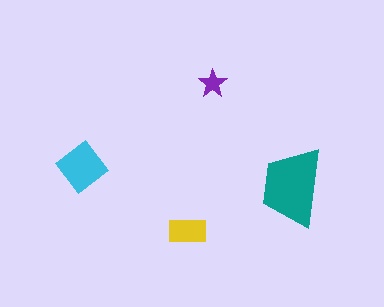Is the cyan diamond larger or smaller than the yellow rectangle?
Larger.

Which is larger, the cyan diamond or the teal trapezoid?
The teal trapezoid.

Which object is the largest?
The teal trapezoid.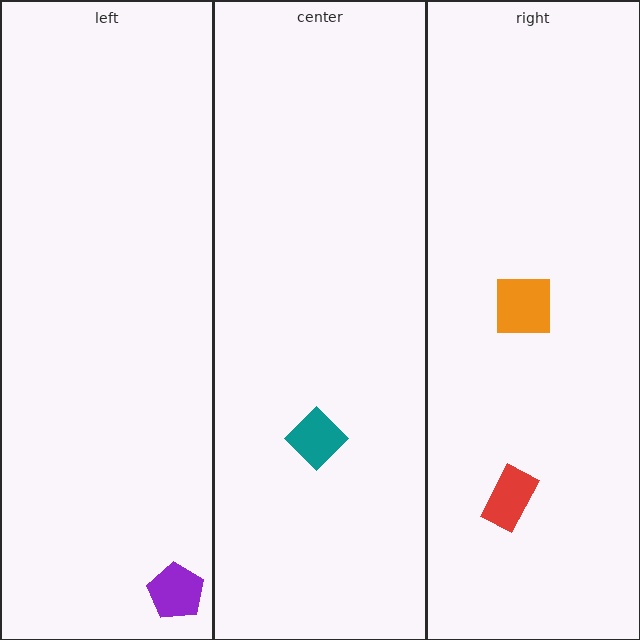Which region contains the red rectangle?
The right region.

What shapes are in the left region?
The purple pentagon.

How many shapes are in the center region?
1.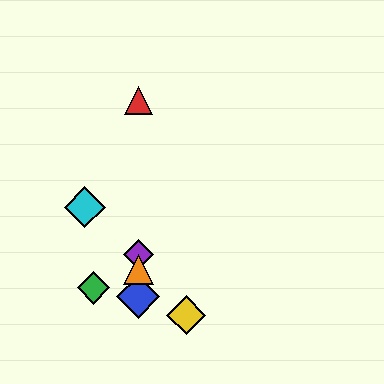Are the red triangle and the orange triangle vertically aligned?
Yes, both are at x≈138.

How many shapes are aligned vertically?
4 shapes (the red triangle, the blue diamond, the purple diamond, the orange triangle) are aligned vertically.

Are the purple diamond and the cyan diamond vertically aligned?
No, the purple diamond is at x≈138 and the cyan diamond is at x≈85.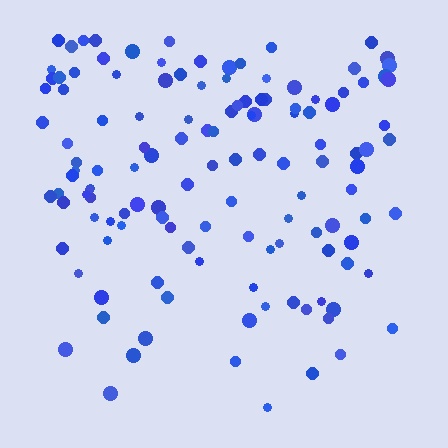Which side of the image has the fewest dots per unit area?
The bottom.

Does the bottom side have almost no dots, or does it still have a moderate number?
Still a moderate number, just noticeably fewer than the top.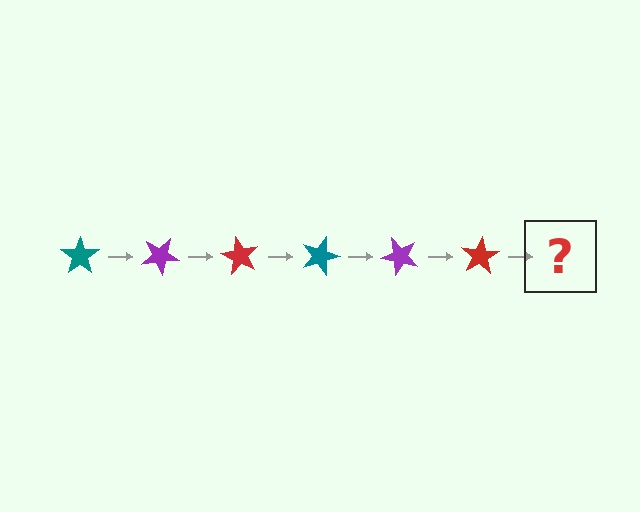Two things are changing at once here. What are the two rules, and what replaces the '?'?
The two rules are that it rotates 30 degrees each step and the color cycles through teal, purple, and red. The '?' should be a teal star, rotated 180 degrees from the start.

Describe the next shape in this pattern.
It should be a teal star, rotated 180 degrees from the start.